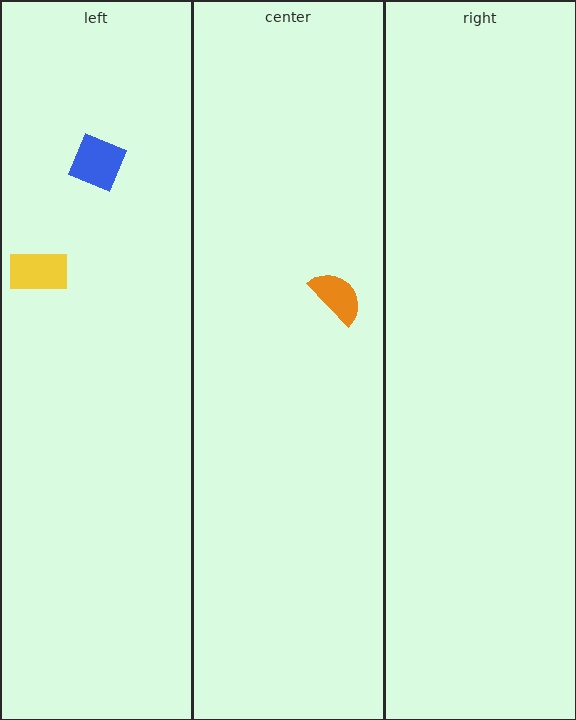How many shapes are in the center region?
1.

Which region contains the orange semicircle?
The center region.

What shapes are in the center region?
The orange semicircle.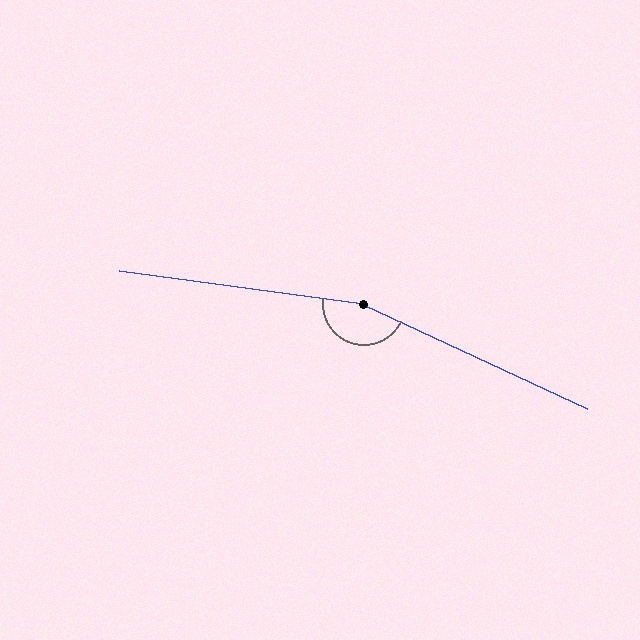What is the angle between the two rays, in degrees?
Approximately 163 degrees.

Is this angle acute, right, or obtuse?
It is obtuse.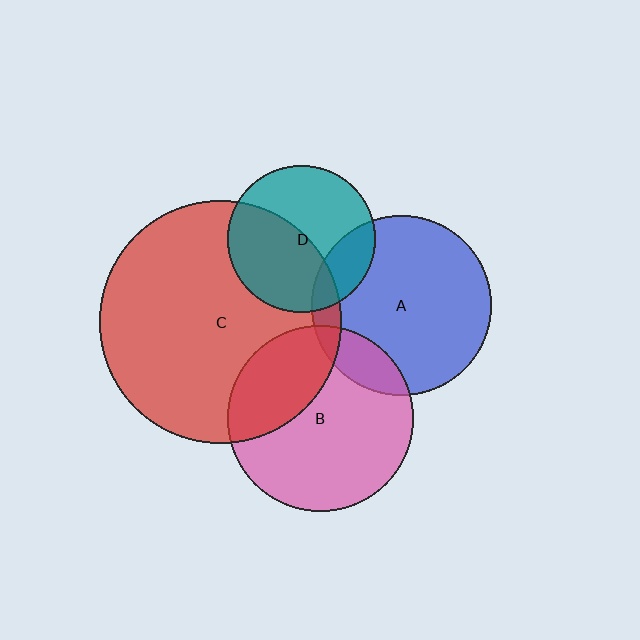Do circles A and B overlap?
Yes.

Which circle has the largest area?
Circle C (red).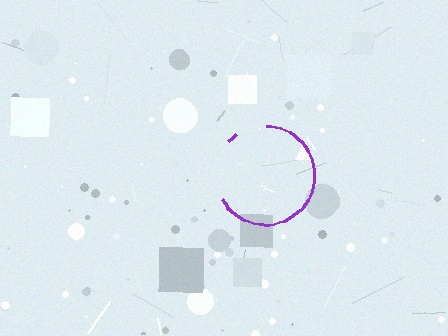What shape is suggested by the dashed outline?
The dashed outline suggests a circle.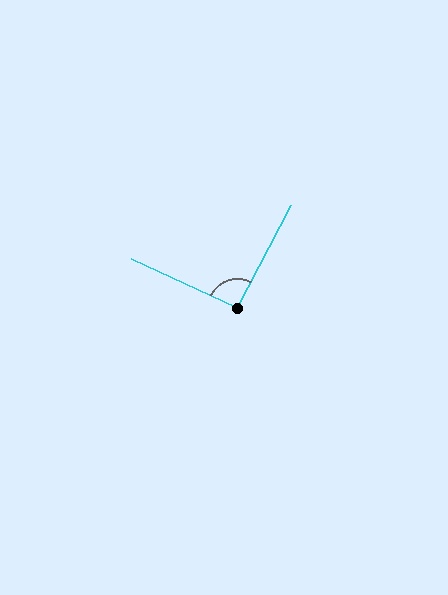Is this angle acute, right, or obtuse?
It is approximately a right angle.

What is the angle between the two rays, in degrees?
Approximately 93 degrees.